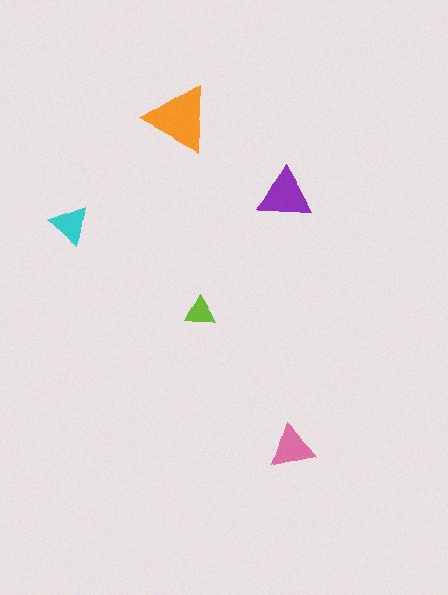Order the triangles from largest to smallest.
the orange one, the purple one, the pink one, the cyan one, the lime one.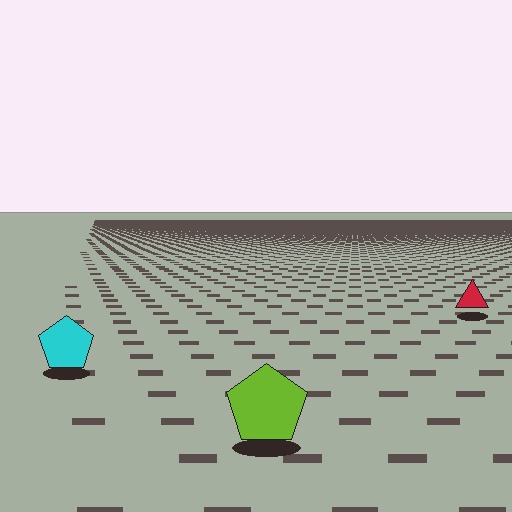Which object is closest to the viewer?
The lime pentagon is closest. The texture marks near it are larger and more spread out.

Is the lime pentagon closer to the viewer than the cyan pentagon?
Yes. The lime pentagon is closer — you can tell from the texture gradient: the ground texture is coarser near it.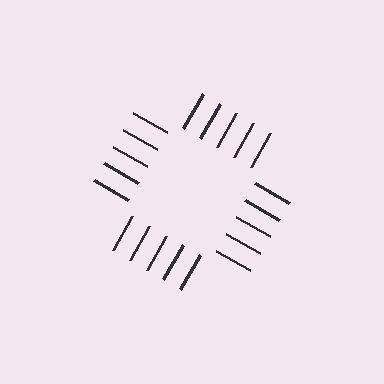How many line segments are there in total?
20 — 5 along each of the 4 edges.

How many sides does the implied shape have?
4 sides — the line-ends trace a square.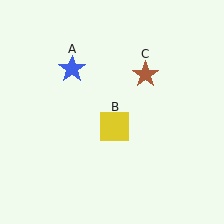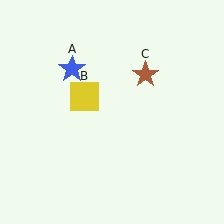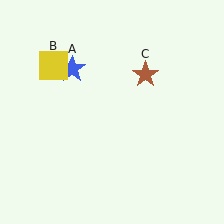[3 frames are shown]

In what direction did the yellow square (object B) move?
The yellow square (object B) moved up and to the left.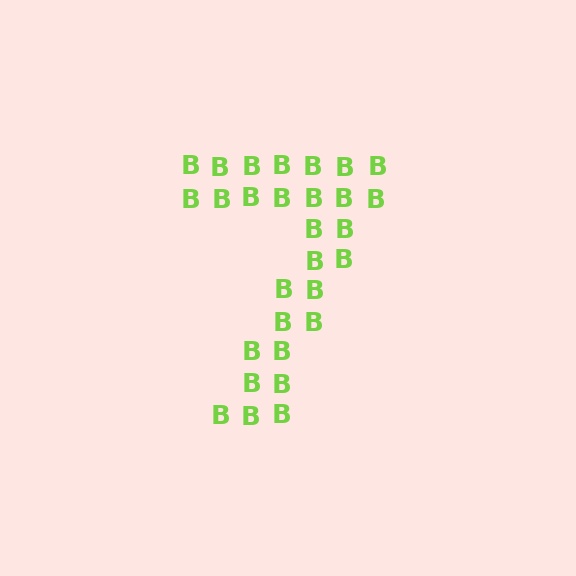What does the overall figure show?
The overall figure shows the digit 7.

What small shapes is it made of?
It is made of small letter B's.